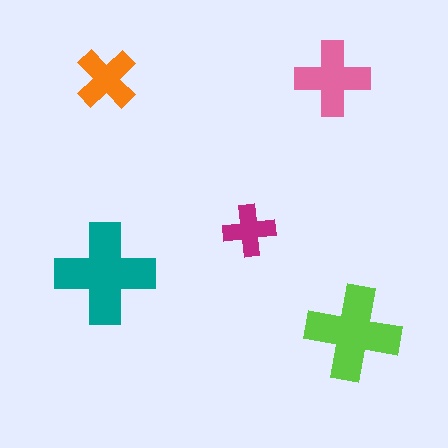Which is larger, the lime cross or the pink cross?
The lime one.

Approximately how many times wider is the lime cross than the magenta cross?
About 2 times wider.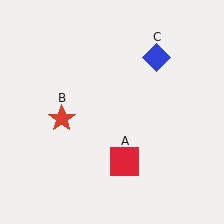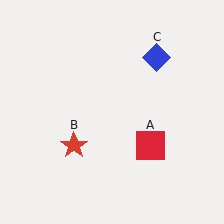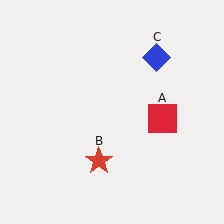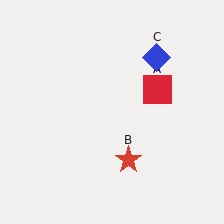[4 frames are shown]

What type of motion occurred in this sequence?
The red square (object A), red star (object B) rotated counterclockwise around the center of the scene.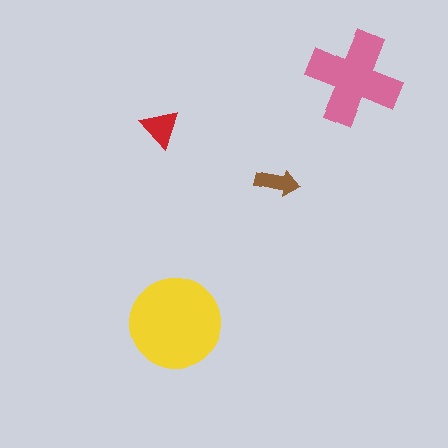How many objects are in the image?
There are 4 objects in the image.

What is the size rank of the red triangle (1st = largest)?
3rd.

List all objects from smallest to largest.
The brown arrow, the red triangle, the pink cross, the yellow circle.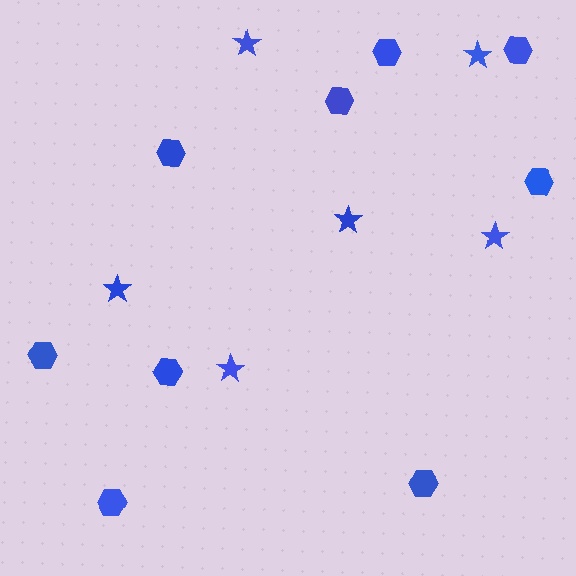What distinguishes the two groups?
There are 2 groups: one group of hexagons (9) and one group of stars (6).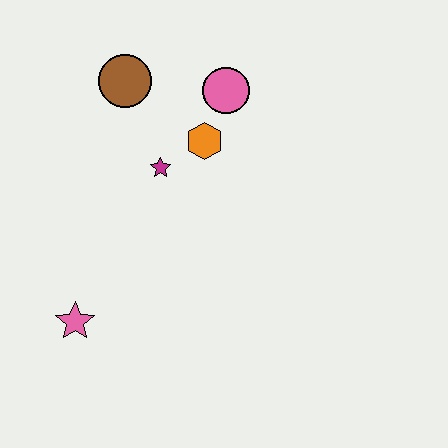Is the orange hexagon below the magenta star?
No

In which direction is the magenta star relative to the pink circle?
The magenta star is below the pink circle.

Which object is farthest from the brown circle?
The pink star is farthest from the brown circle.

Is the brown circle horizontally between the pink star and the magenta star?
Yes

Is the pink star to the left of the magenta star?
Yes